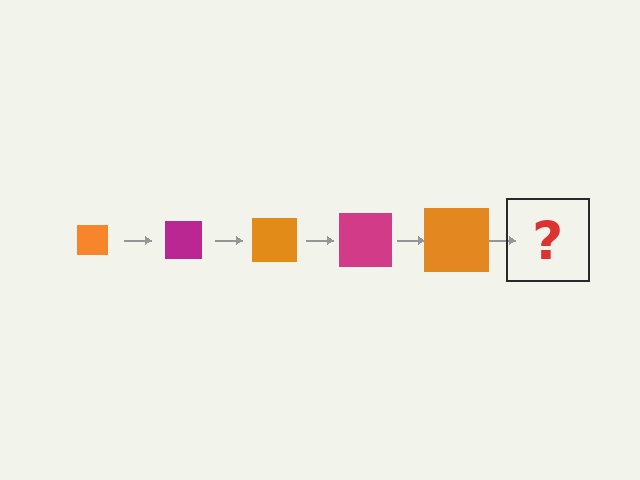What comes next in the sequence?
The next element should be a magenta square, larger than the previous one.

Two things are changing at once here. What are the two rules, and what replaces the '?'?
The two rules are that the square grows larger each step and the color cycles through orange and magenta. The '?' should be a magenta square, larger than the previous one.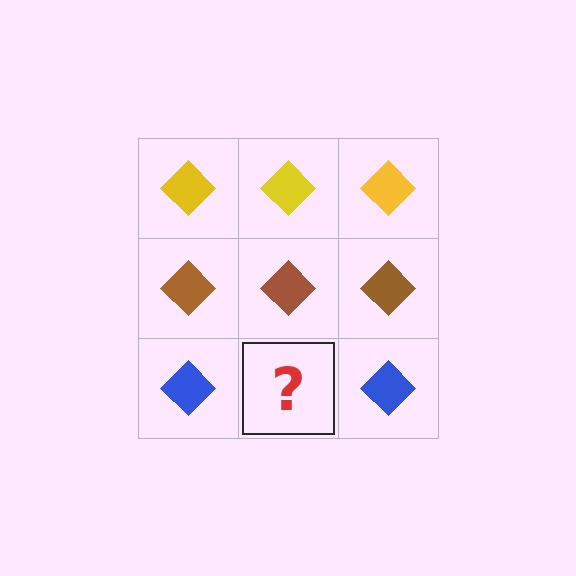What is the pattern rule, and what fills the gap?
The rule is that each row has a consistent color. The gap should be filled with a blue diamond.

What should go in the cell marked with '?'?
The missing cell should contain a blue diamond.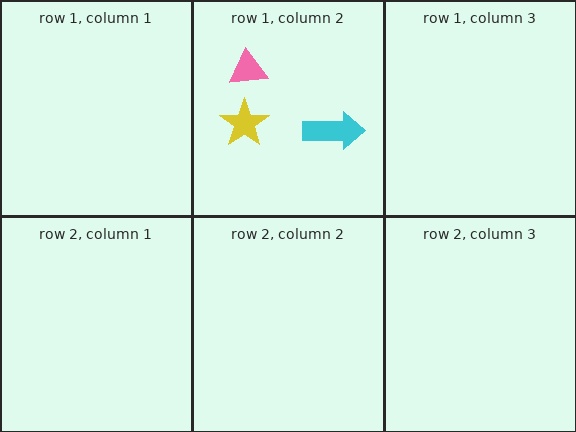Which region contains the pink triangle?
The row 1, column 2 region.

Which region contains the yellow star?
The row 1, column 2 region.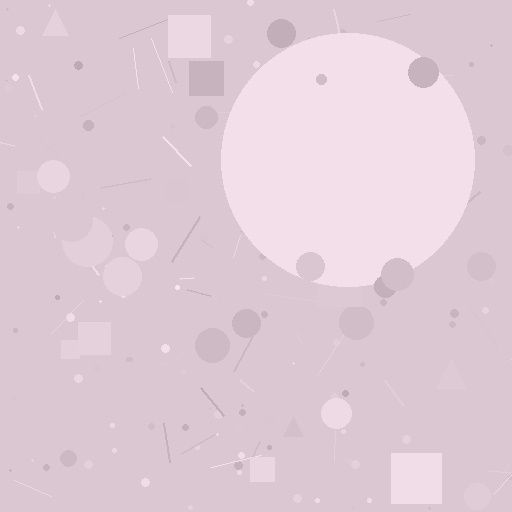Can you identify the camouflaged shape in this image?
The camouflaged shape is a circle.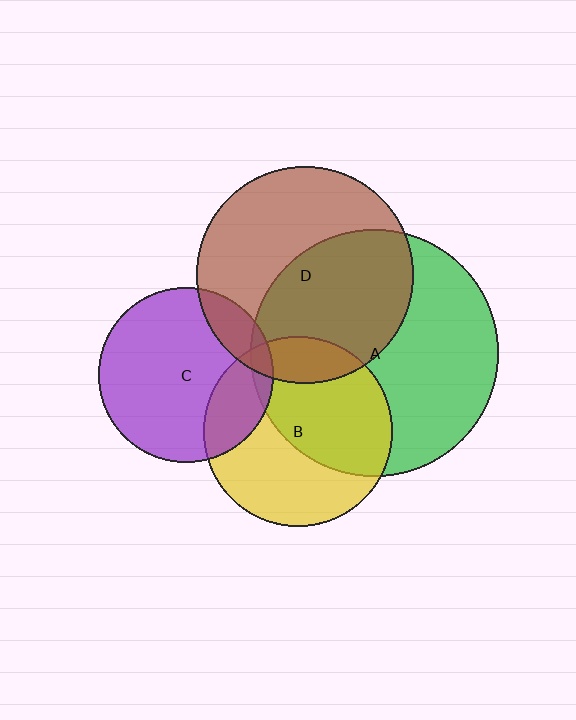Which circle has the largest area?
Circle A (green).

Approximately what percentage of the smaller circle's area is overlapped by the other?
Approximately 50%.